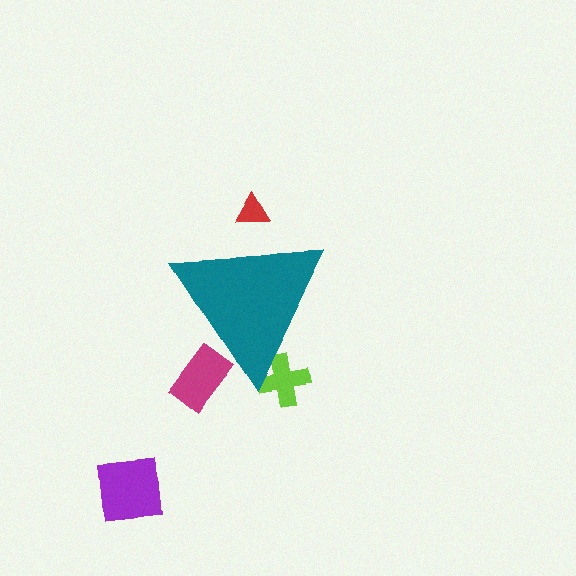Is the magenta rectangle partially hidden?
Yes, the magenta rectangle is partially hidden behind the teal triangle.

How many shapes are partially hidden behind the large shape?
3 shapes are partially hidden.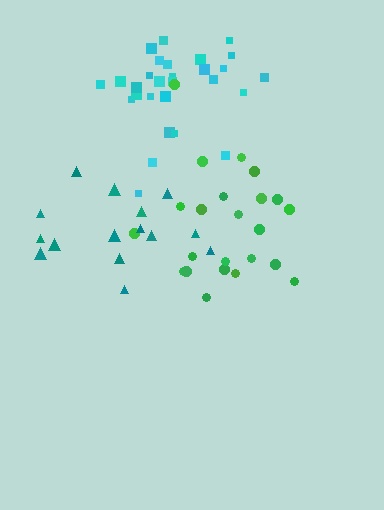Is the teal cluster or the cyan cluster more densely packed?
Cyan.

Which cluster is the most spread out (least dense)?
Teal.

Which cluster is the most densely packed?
Cyan.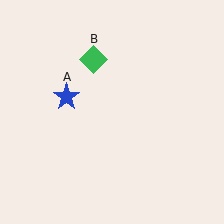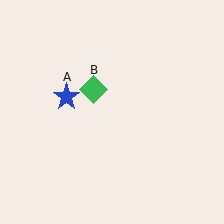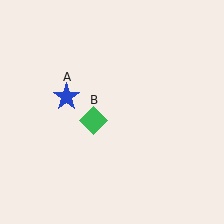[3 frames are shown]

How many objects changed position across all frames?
1 object changed position: green diamond (object B).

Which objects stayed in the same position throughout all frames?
Blue star (object A) remained stationary.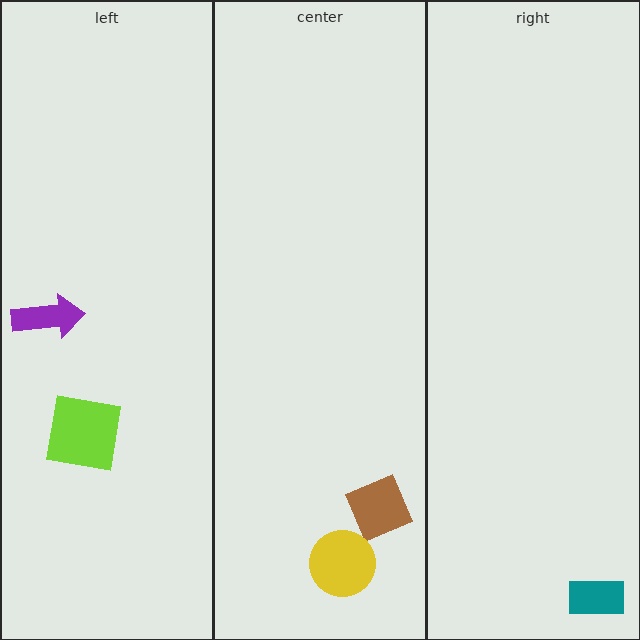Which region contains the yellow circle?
The center region.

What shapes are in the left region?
The lime square, the purple arrow.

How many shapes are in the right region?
1.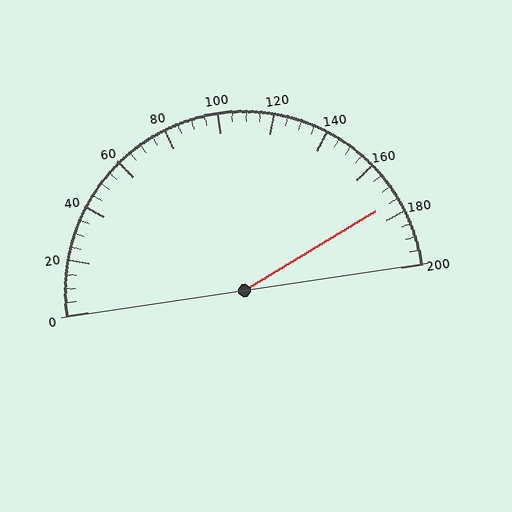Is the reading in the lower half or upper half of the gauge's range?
The reading is in the upper half of the range (0 to 200).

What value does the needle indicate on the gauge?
The needle indicates approximately 175.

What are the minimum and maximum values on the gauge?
The gauge ranges from 0 to 200.